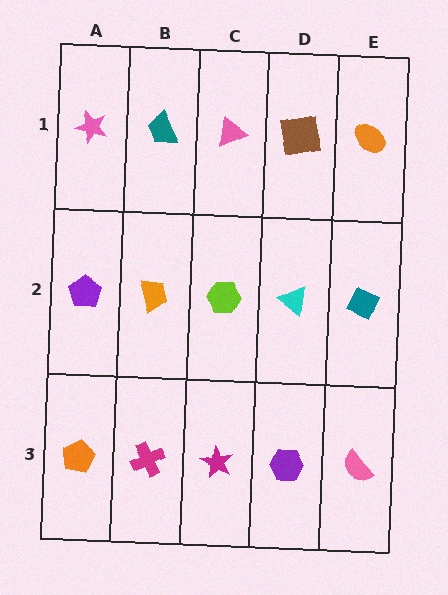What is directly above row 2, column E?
An orange ellipse.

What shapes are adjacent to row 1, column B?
An orange trapezoid (row 2, column B), a pink star (row 1, column A), a pink triangle (row 1, column C).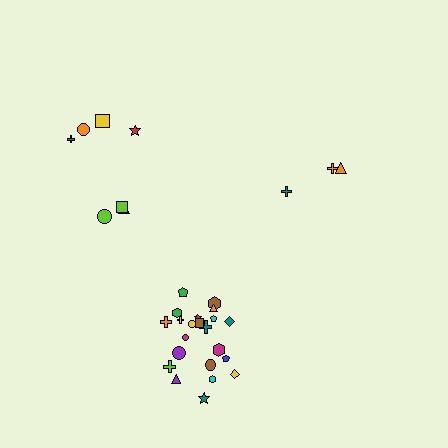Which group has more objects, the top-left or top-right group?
The top-left group.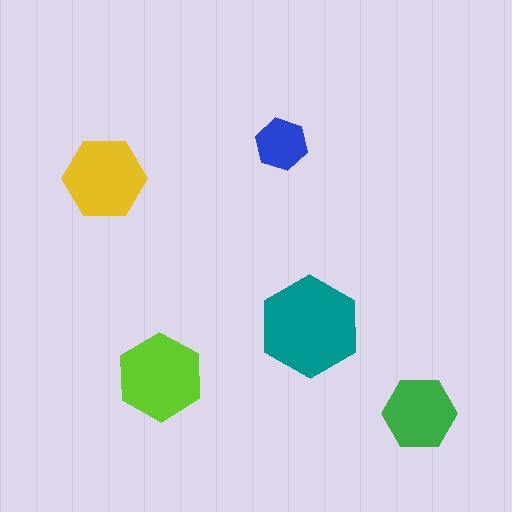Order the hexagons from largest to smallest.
the teal one, the lime one, the yellow one, the green one, the blue one.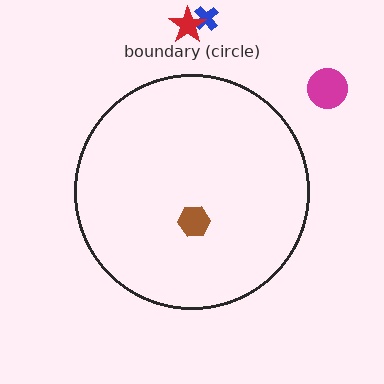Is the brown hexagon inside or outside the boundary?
Inside.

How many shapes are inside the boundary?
1 inside, 3 outside.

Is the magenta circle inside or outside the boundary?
Outside.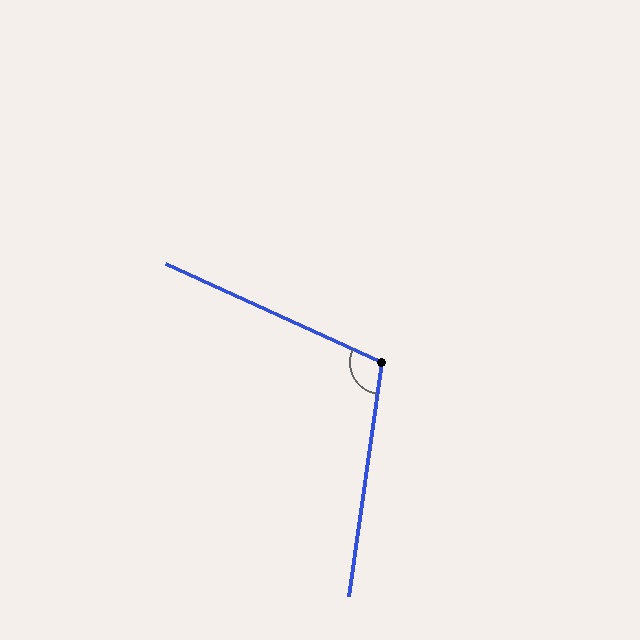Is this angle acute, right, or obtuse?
It is obtuse.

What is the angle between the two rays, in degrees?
Approximately 107 degrees.